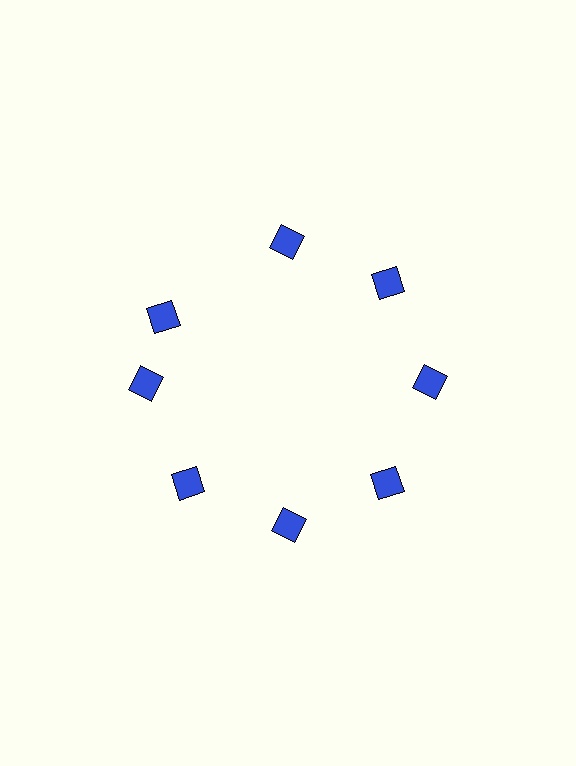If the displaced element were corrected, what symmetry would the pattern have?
It would have 8-fold rotational symmetry — the pattern would map onto itself every 45 degrees.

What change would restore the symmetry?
The symmetry would be restored by rotating it back into even spacing with its neighbors so that all 8 squares sit at equal angles and equal distance from the center.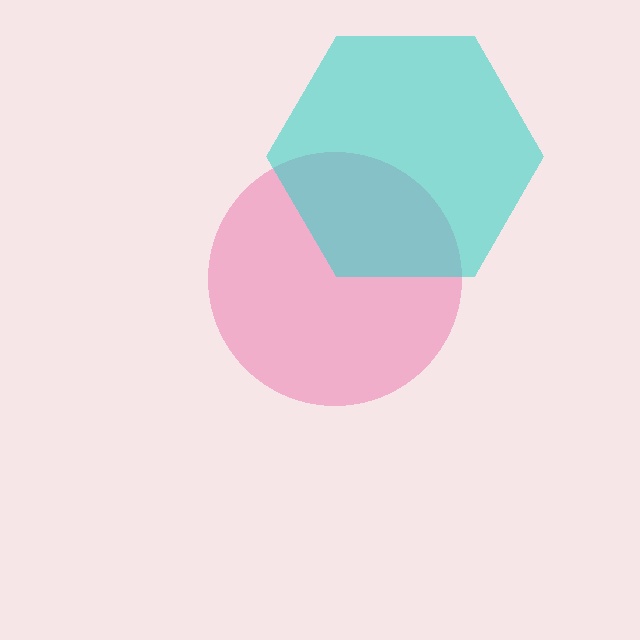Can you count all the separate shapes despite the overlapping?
Yes, there are 2 separate shapes.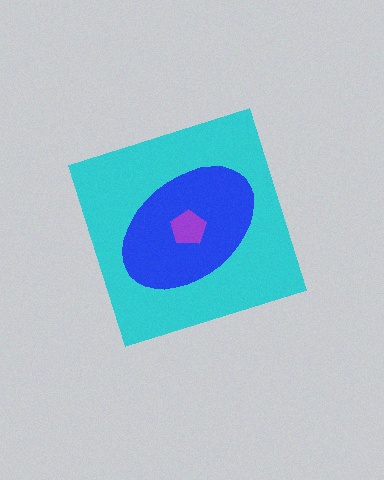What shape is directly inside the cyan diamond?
The blue ellipse.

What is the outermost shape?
The cyan diamond.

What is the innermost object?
The purple pentagon.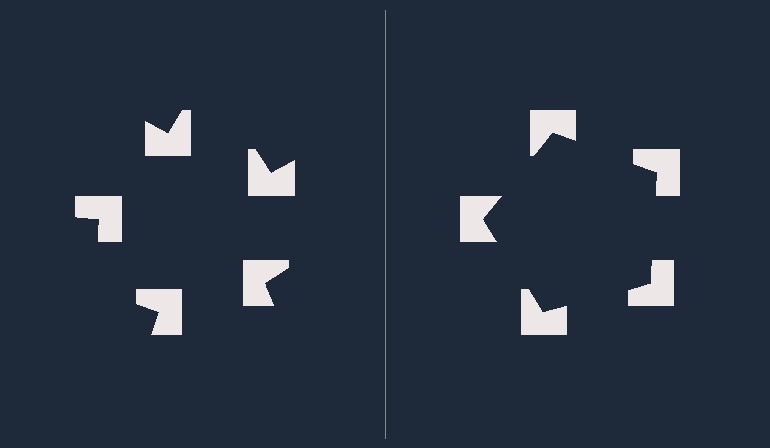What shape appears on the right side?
An illusory pentagon.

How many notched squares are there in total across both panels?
10 — 5 on each side.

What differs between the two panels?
The notched squares are positioned identically on both sides; only the wedge orientations differ. On the right they align to a pentagon; on the left they are misaligned.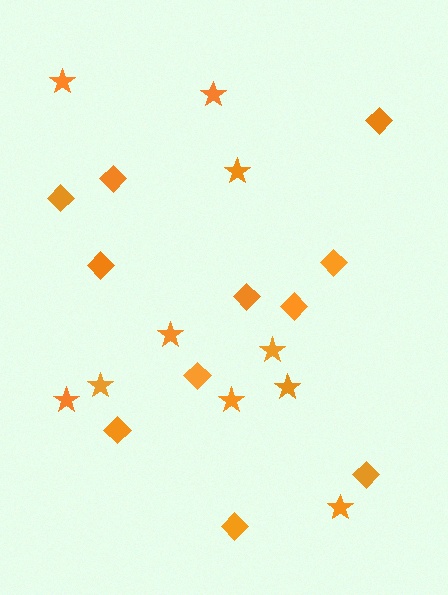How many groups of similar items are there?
There are 2 groups: one group of diamonds (11) and one group of stars (10).